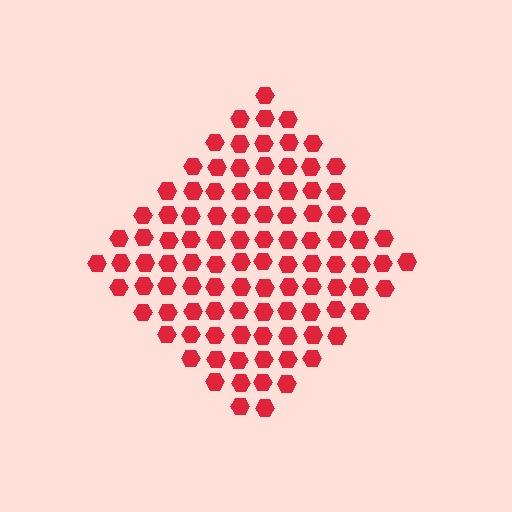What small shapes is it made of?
It is made of small hexagons.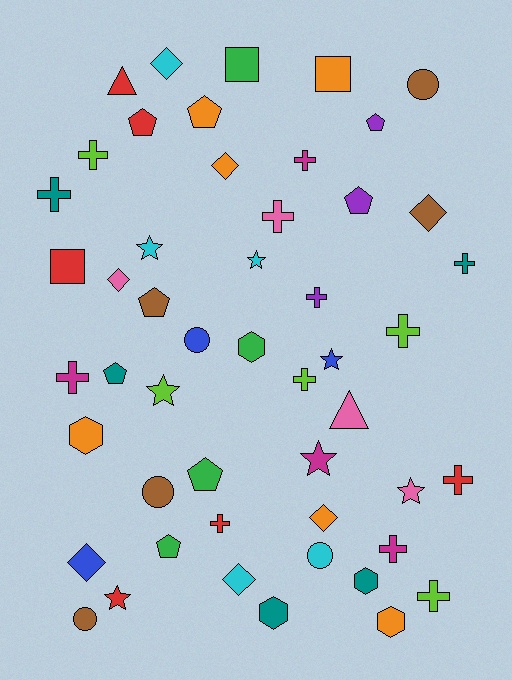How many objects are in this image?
There are 50 objects.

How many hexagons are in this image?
There are 5 hexagons.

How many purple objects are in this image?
There are 3 purple objects.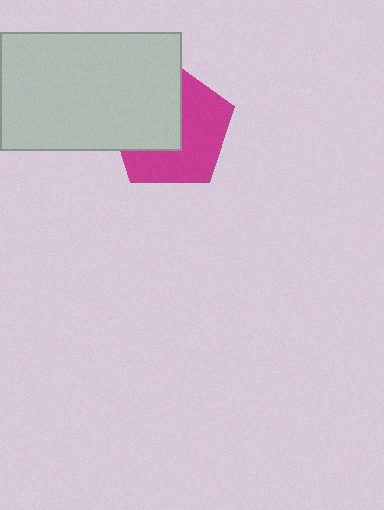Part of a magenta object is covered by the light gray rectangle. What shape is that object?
It is a pentagon.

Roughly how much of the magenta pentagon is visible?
About half of it is visible (roughly 54%).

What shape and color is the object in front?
The object in front is a light gray rectangle.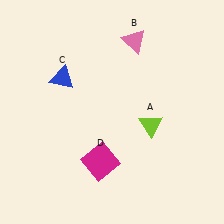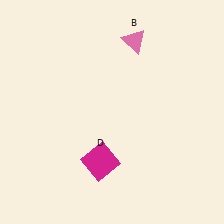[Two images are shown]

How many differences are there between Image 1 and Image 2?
There are 2 differences between the two images.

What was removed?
The lime triangle (A), the blue triangle (C) were removed in Image 2.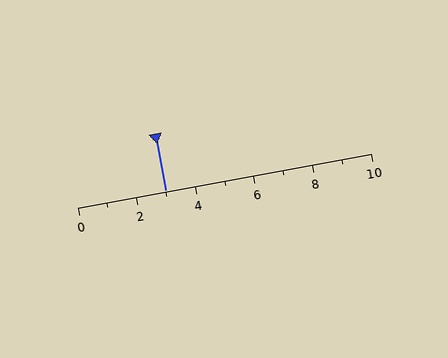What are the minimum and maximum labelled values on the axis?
The axis runs from 0 to 10.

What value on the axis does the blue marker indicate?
The marker indicates approximately 3.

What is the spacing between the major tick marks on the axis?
The major ticks are spaced 2 apart.